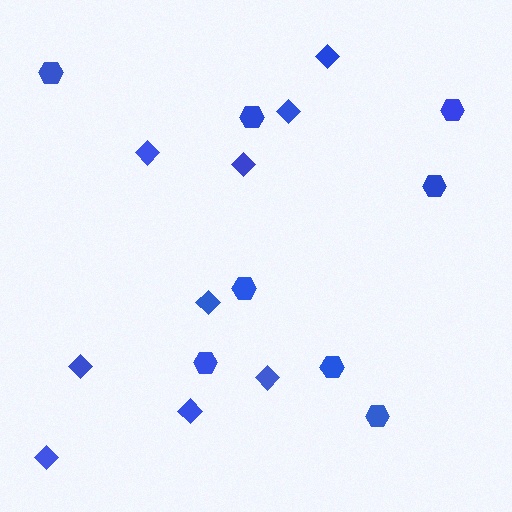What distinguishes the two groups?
There are 2 groups: one group of hexagons (8) and one group of diamonds (9).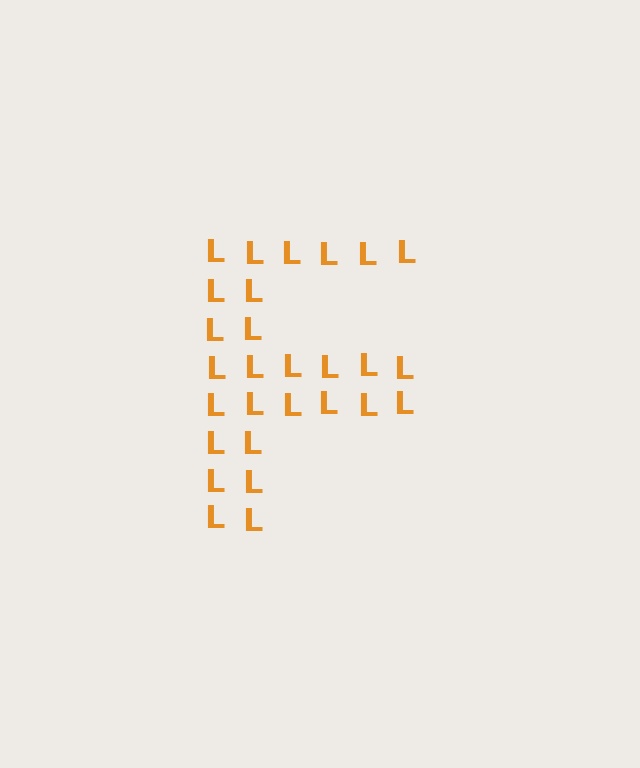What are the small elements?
The small elements are letter L's.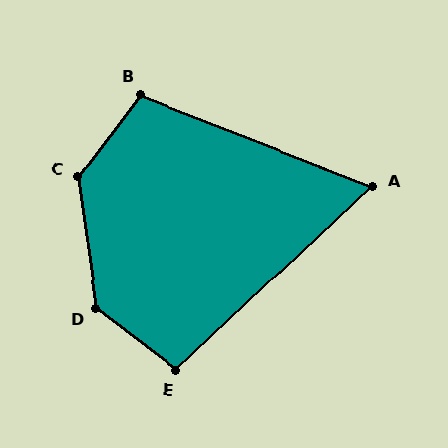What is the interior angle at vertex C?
Approximately 135 degrees (obtuse).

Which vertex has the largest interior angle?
D, at approximately 135 degrees.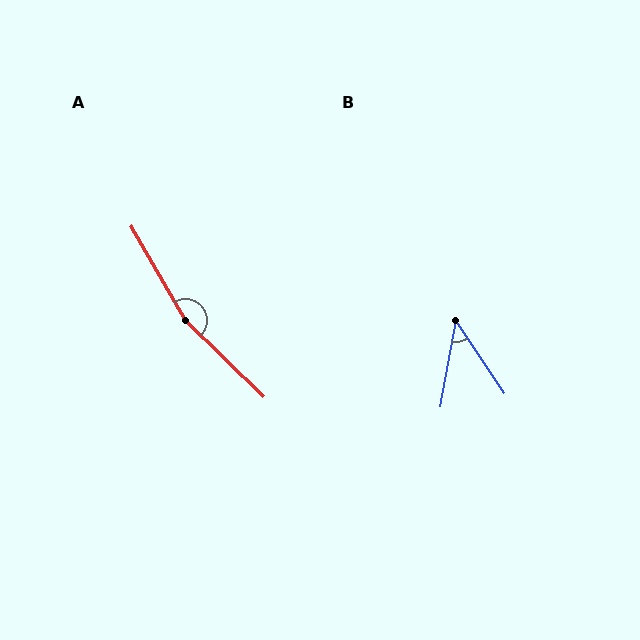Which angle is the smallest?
B, at approximately 44 degrees.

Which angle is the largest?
A, at approximately 164 degrees.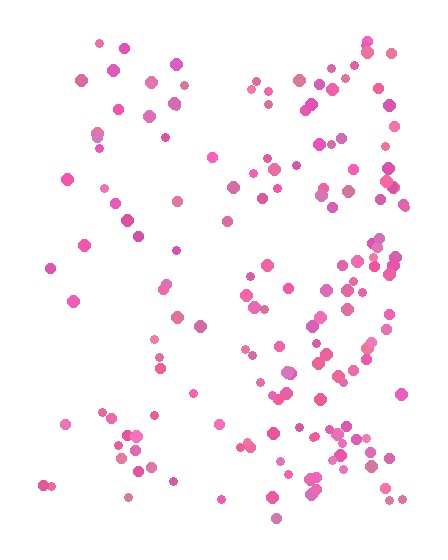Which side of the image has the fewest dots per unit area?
The left.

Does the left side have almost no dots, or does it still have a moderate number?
Still a moderate number, just noticeably fewer than the right.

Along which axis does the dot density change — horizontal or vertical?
Horizontal.